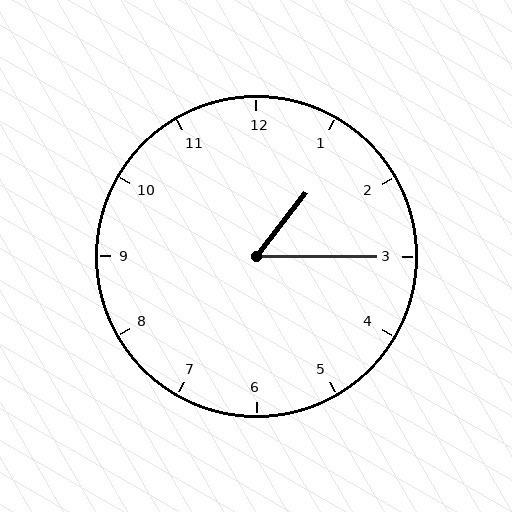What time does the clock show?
1:15.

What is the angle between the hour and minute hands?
Approximately 52 degrees.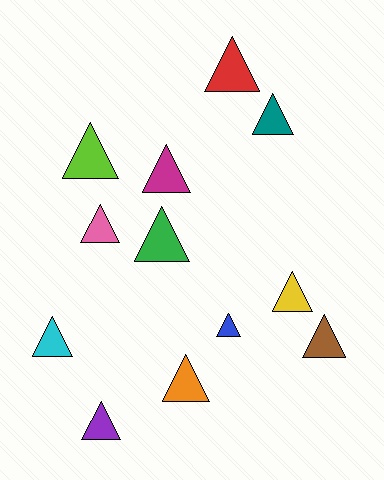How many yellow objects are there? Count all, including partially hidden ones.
There is 1 yellow object.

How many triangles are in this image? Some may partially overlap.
There are 12 triangles.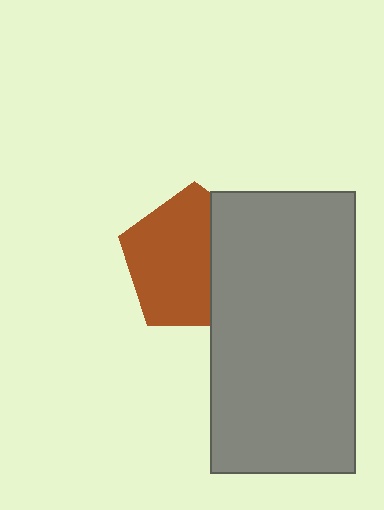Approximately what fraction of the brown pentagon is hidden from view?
Roughly 36% of the brown pentagon is hidden behind the gray rectangle.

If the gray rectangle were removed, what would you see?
You would see the complete brown pentagon.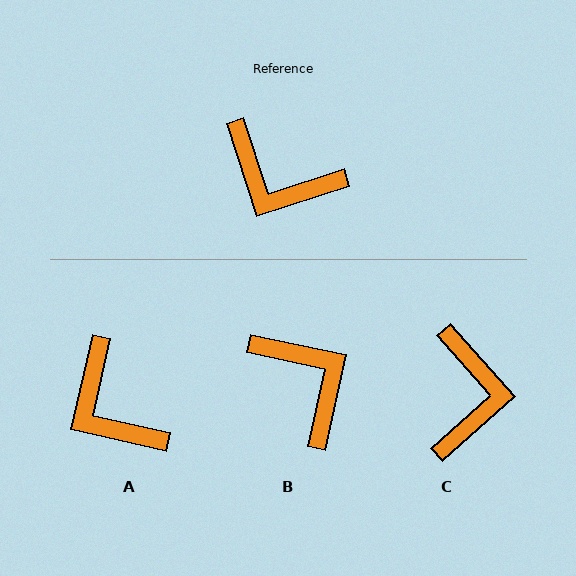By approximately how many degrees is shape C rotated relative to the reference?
Approximately 114 degrees counter-clockwise.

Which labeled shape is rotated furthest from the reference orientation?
B, about 150 degrees away.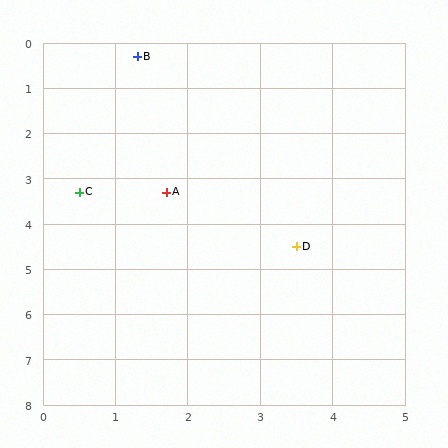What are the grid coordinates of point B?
Point B is at approximately (1.3, 0.3).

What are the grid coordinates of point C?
Point C is at approximately (0.5, 3.3).